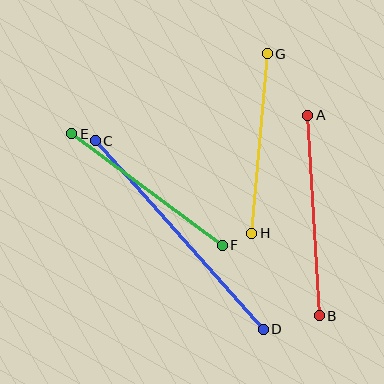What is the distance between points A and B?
The distance is approximately 201 pixels.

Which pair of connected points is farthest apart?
Points C and D are farthest apart.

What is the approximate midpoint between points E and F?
The midpoint is at approximately (147, 190) pixels.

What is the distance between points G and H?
The distance is approximately 180 pixels.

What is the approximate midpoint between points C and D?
The midpoint is at approximately (179, 235) pixels.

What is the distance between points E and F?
The distance is approximately 187 pixels.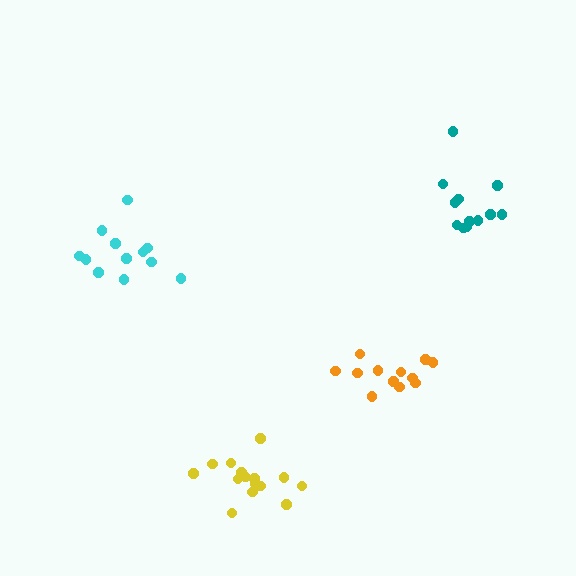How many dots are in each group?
Group 1: 12 dots, Group 2: 12 dots, Group 3: 15 dots, Group 4: 12 dots (51 total).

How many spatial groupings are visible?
There are 4 spatial groupings.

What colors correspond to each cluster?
The clusters are colored: cyan, teal, yellow, orange.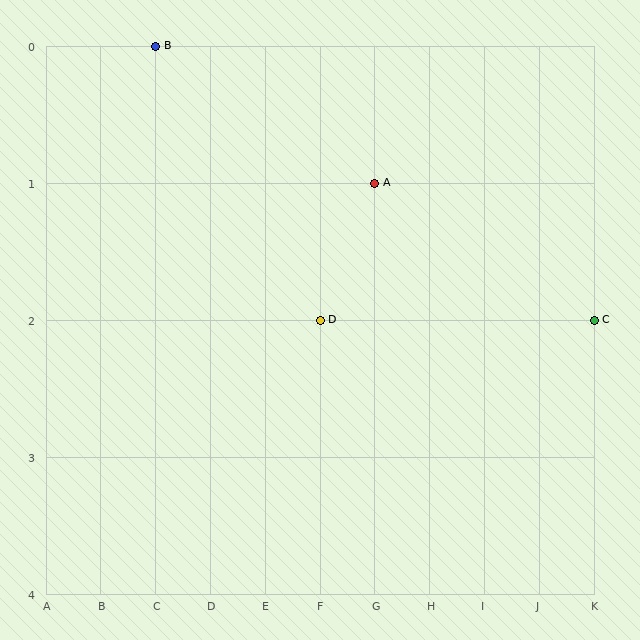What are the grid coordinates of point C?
Point C is at grid coordinates (K, 2).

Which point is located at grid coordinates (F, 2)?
Point D is at (F, 2).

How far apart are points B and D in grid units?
Points B and D are 3 columns and 2 rows apart (about 3.6 grid units diagonally).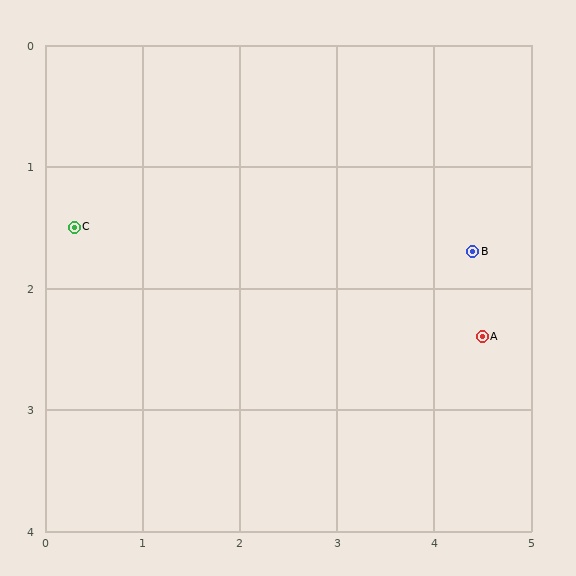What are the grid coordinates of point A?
Point A is at approximately (4.5, 2.4).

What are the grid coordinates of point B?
Point B is at approximately (4.4, 1.7).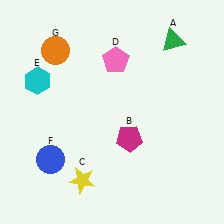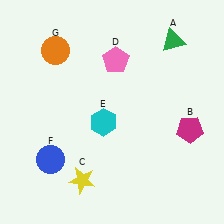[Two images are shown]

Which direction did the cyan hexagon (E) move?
The cyan hexagon (E) moved right.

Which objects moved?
The objects that moved are: the magenta pentagon (B), the cyan hexagon (E).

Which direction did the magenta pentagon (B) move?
The magenta pentagon (B) moved right.